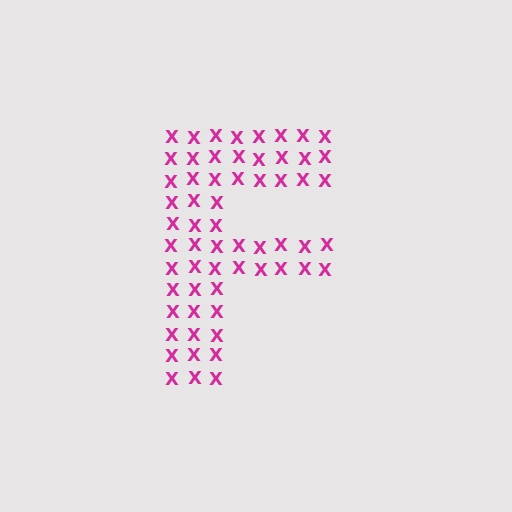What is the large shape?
The large shape is the letter F.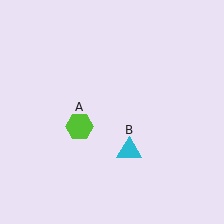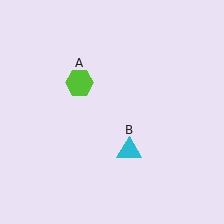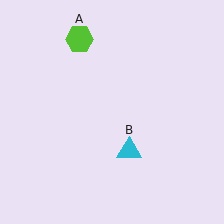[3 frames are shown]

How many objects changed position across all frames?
1 object changed position: lime hexagon (object A).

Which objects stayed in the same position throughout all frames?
Cyan triangle (object B) remained stationary.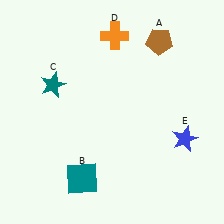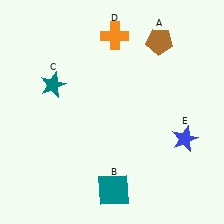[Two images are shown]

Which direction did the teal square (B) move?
The teal square (B) moved right.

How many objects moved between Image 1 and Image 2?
1 object moved between the two images.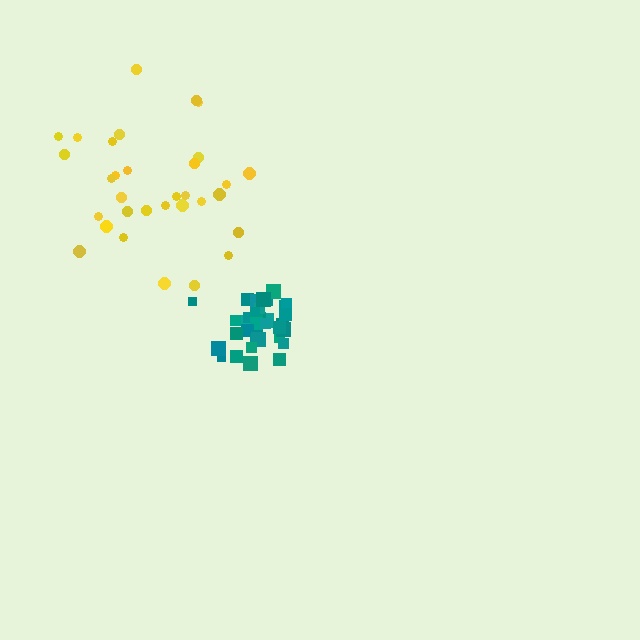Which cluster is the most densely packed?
Teal.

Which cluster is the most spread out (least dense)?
Yellow.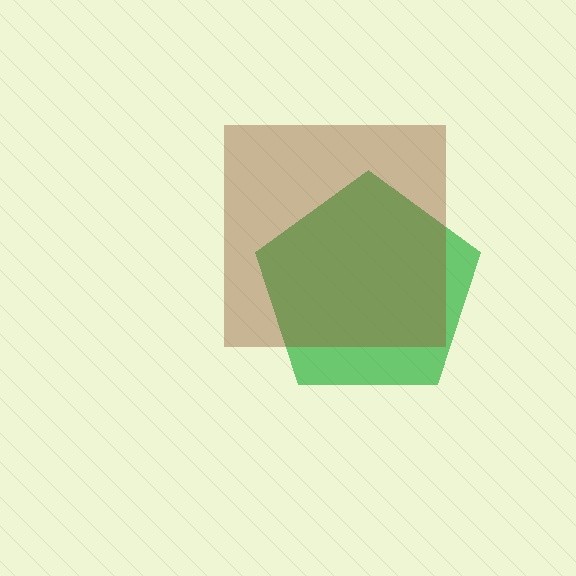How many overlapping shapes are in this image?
There are 2 overlapping shapes in the image.